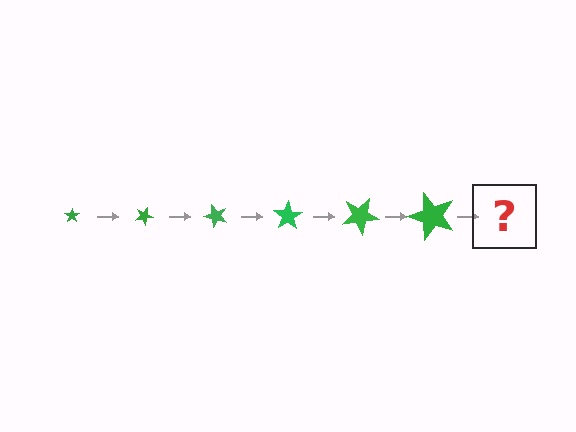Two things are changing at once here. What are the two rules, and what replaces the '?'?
The two rules are that the star grows larger each step and it rotates 25 degrees each step. The '?' should be a star, larger than the previous one and rotated 150 degrees from the start.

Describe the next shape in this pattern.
It should be a star, larger than the previous one and rotated 150 degrees from the start.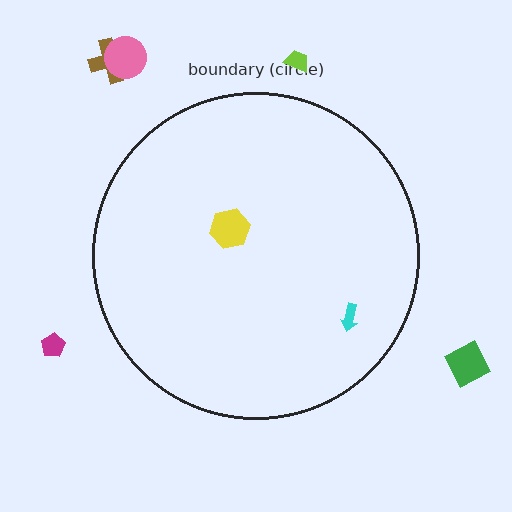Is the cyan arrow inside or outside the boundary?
Inside.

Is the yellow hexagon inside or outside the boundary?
Inside.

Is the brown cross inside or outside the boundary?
Outside.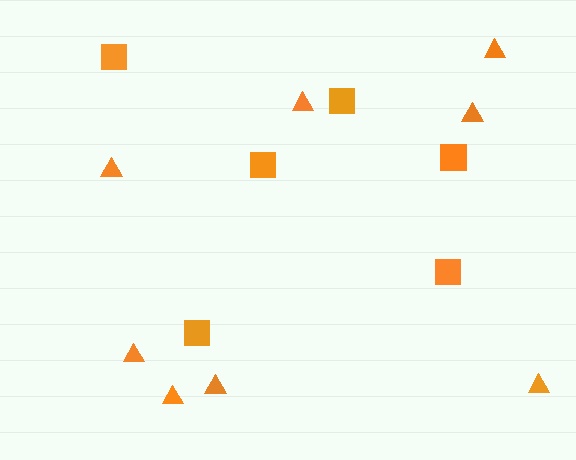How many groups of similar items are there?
There are 2 groups: one group of triangles (8) and one group of squares (6).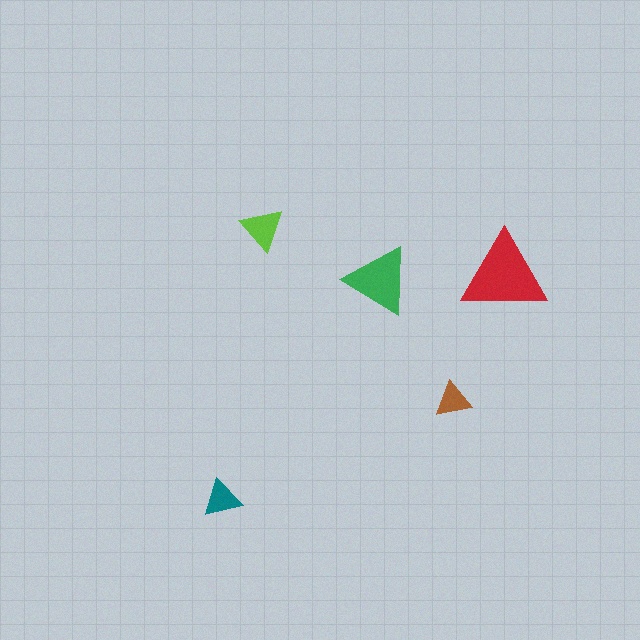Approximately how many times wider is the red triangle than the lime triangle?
About 2 times wider.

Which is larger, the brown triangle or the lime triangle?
The lime one.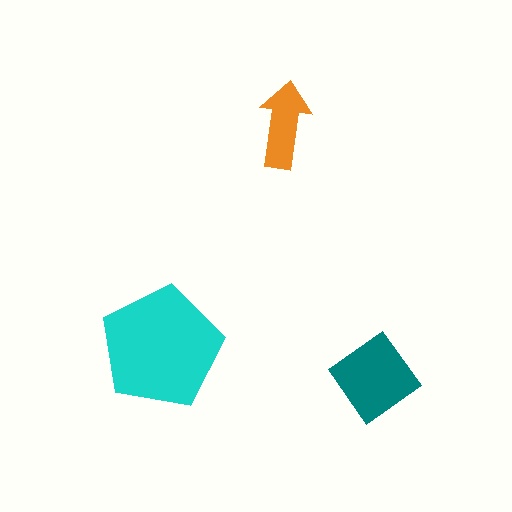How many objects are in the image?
There are 3 objects in the image.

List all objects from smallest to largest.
The orange arrow, the teal diamond, the cyan pentagon.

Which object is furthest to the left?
The cyan pentagon is leftmost.